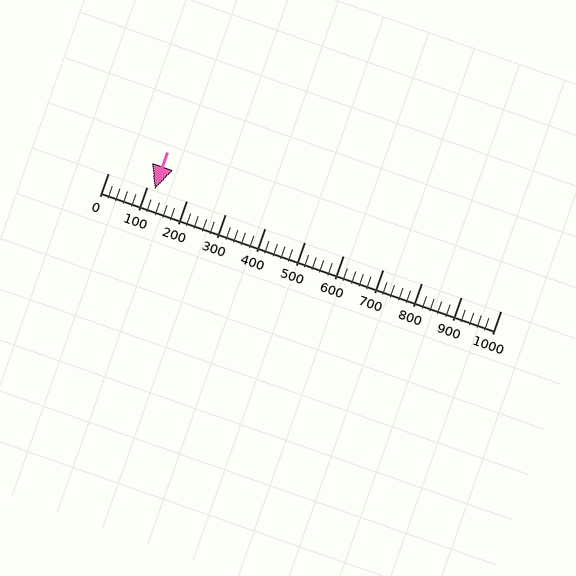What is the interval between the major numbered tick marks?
The major tick marks are spaced 100 units apart.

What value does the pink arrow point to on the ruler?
The pink arrow points to approximately 120.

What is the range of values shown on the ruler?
The ruler shows values from 0 to 1000.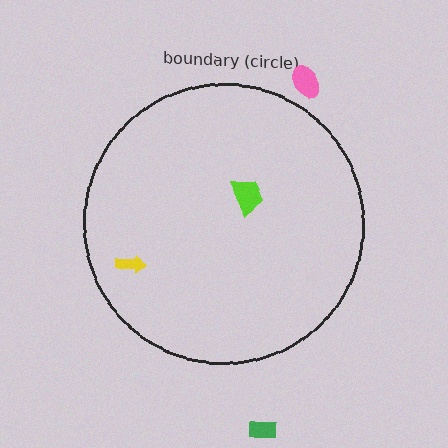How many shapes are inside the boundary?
2 inside, 2 outside.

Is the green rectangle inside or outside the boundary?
Outside.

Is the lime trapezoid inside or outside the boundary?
Inside.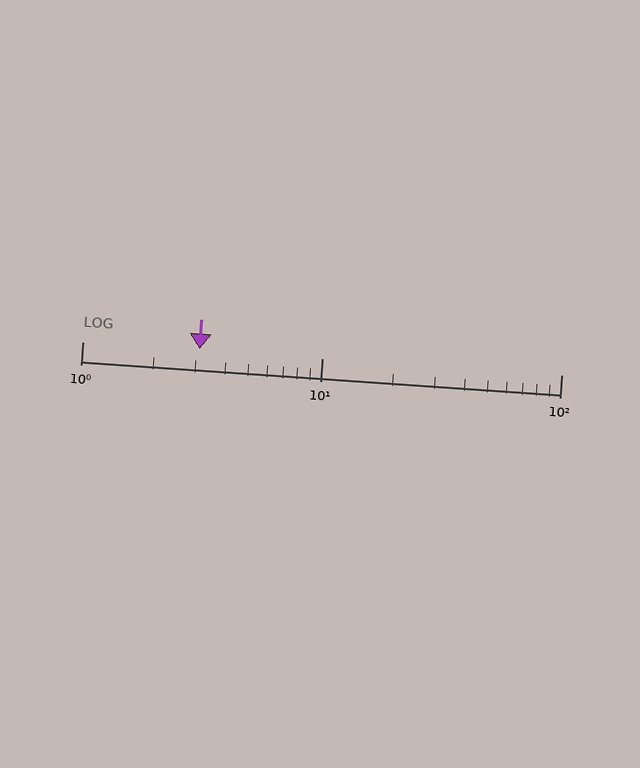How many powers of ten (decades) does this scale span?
The scale spans 2 decades, from 1 to 100.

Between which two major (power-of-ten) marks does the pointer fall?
The pointer is between 1 and 10.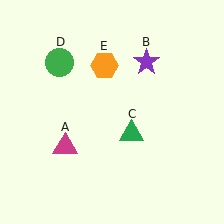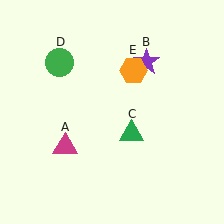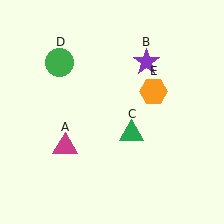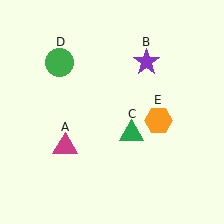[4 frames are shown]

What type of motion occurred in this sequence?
The orange hexagon (object E) rotated clockwise around the center of the scene.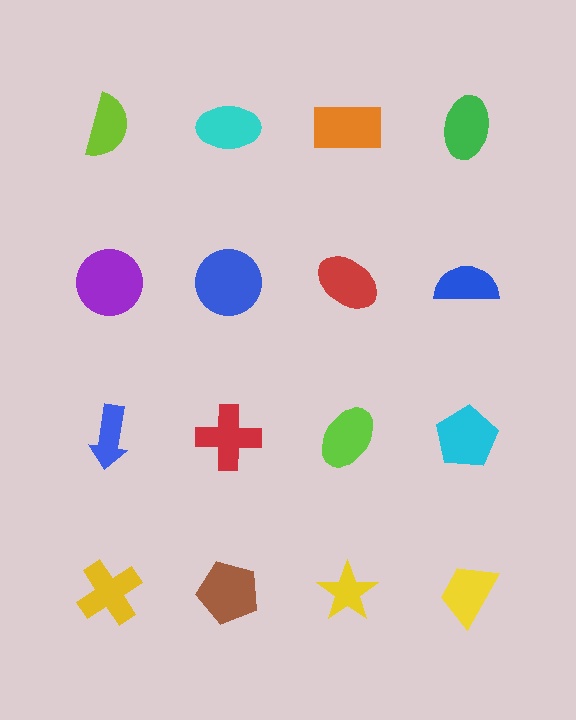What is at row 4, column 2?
A brown pentagon.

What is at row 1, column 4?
A green ellipse.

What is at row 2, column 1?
A purple circle.